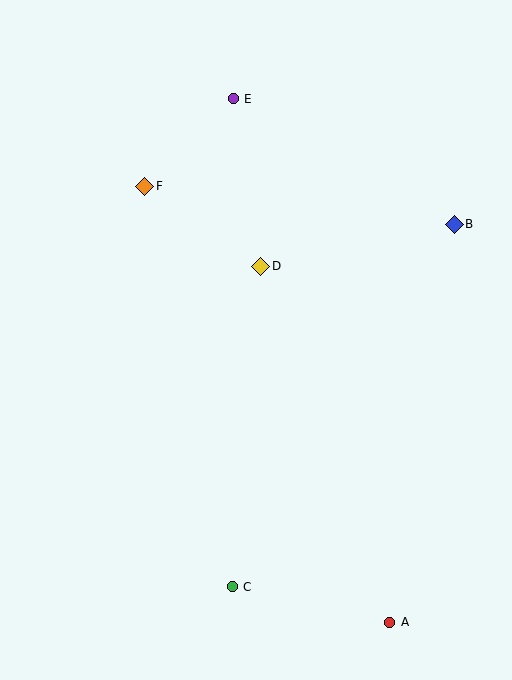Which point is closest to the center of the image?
Point D at (261, 266) is closest to the center.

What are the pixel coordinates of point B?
Point B is at (454, 224).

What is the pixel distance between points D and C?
The distance between D and C is 322 pixels.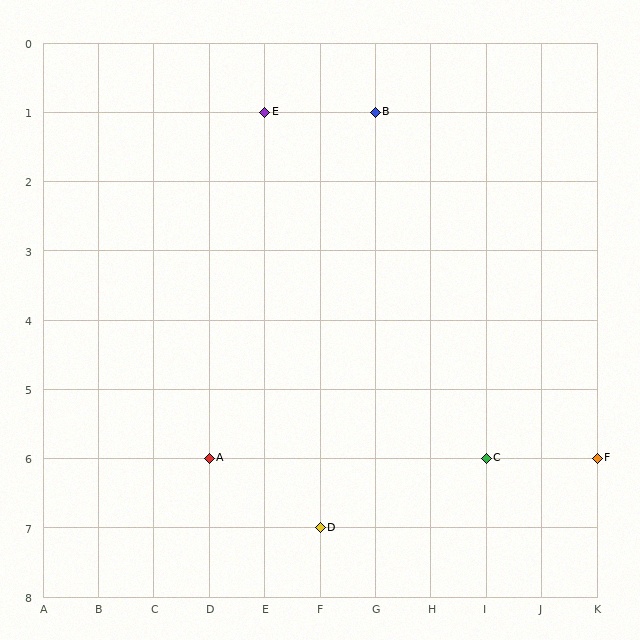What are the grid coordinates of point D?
Point D is at grid coordinates (F, 7).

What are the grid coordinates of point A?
Point A is at grid coordinates (D, 6).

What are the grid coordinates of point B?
Point B is at grid coordinates (G, 1).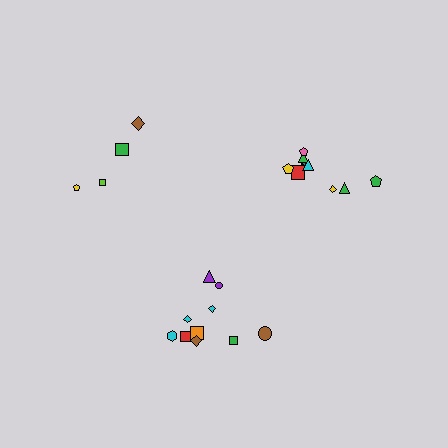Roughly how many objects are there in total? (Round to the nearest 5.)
Roughly 25 objects in total.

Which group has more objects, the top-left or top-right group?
The top-right group.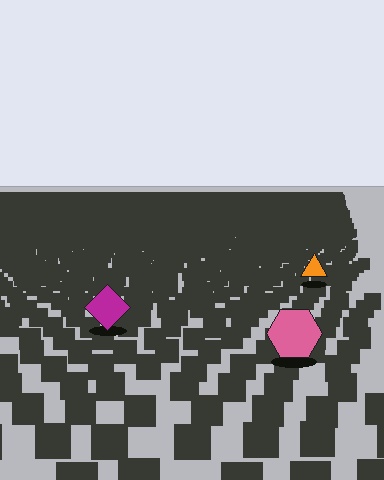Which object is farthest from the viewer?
The orange triangle is farthest from the viewer. It appears smaller and the ground texture around it is denser.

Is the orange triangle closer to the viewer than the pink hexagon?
No. The pink hexagon is closer — you can tell from the texture gradient: the ground texture is coarser near it.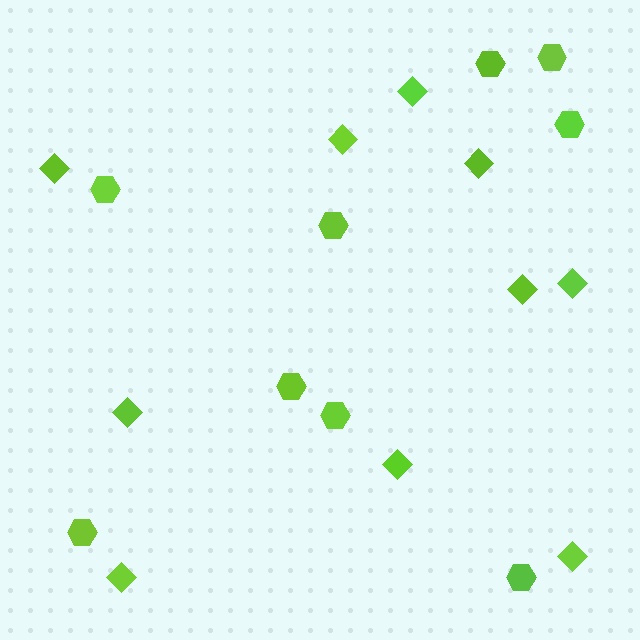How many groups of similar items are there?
There are 2 groups: one group of diamonds (10) and one group of hexagons (9).